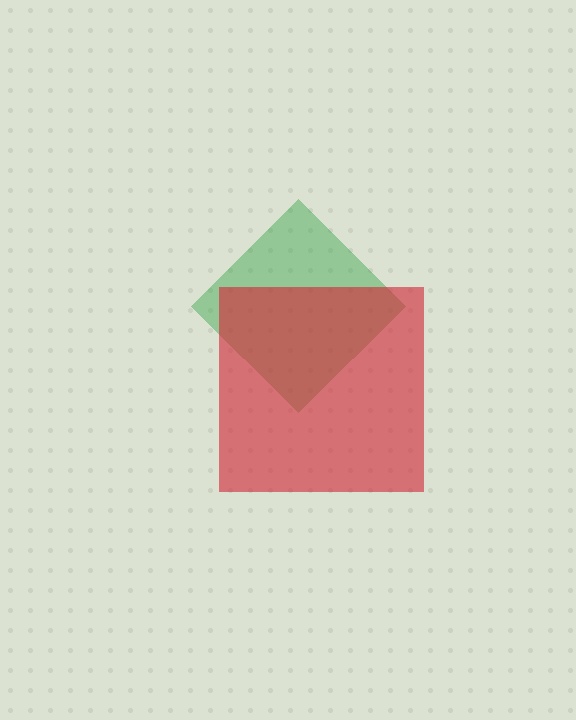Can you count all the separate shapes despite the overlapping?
Yes, there are 2 separate shapes.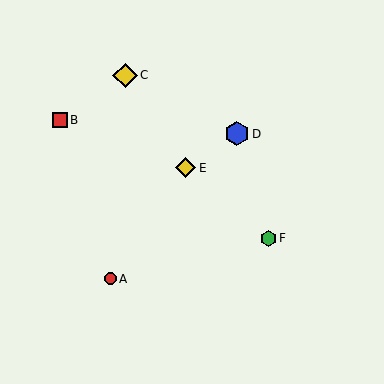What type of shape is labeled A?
Shape A is a red circle.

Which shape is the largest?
The yellow diamond (labeled C) is the largest.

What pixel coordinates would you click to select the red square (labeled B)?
Click at (60, 120) to select the red square B.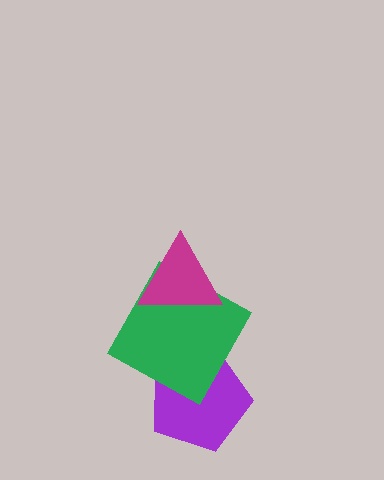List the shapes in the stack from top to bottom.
From top to bottom: the magenta triangle, the green square, the purple pentagon.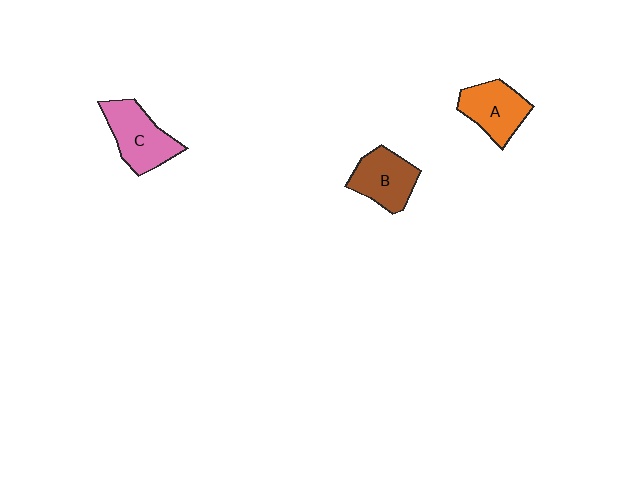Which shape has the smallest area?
Shape B (brown).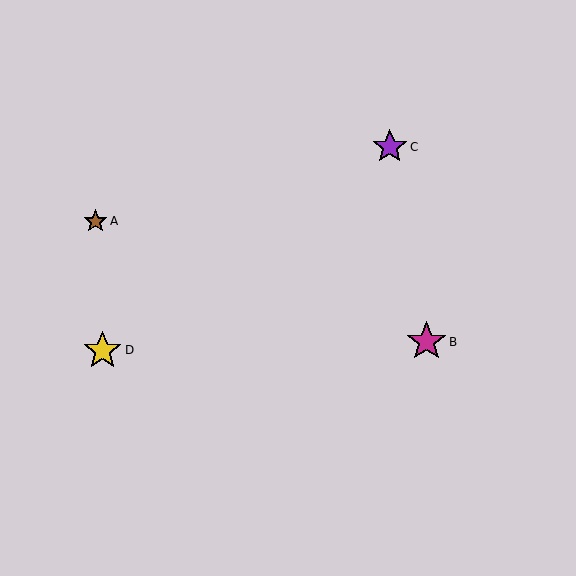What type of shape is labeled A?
Shape A is a brown star.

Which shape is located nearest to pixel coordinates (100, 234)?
The brown star (labeled A) at (95, 221) is nearest to that location.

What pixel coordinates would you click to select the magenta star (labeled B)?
Click at (427, 342) to select the magenta star B.